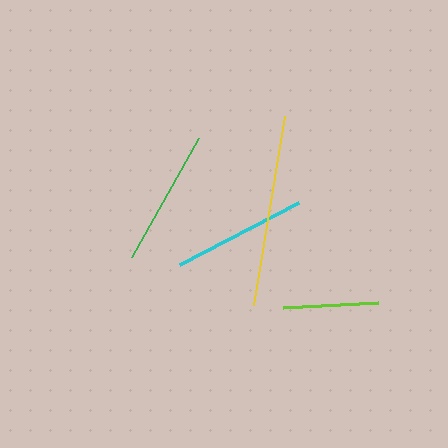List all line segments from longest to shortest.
From longest to shortest: yellow, green, cyan, lime.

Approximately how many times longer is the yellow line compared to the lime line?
The yellow line is approximately 2.0 times the length of the lime line.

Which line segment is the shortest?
The lime line is the shortest at approximately 95 pixels.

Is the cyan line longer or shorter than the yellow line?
The yellow line is longer than the cyan line.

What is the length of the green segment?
The green segment is approximately 137 pixels long.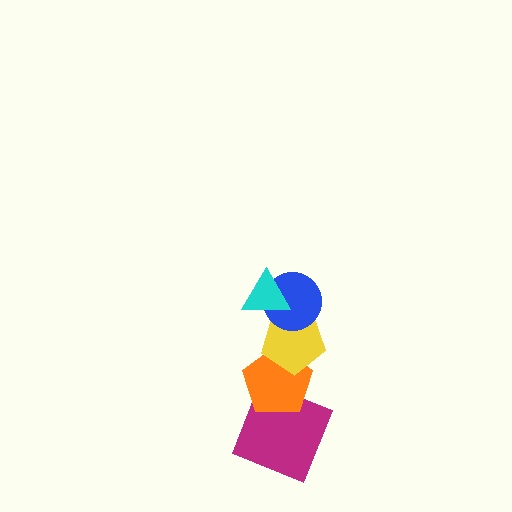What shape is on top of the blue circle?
The cyan triangle is on top of the blue circle.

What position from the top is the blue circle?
The blue circle is 2nd from the top.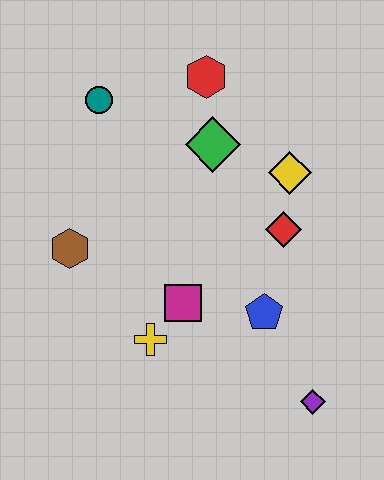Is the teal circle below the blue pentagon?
No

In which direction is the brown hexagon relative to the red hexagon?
The brown hexagon is below the red hexagon.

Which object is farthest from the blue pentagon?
The teal circle is farthest from the blue pentagon.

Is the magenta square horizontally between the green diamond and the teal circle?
Yes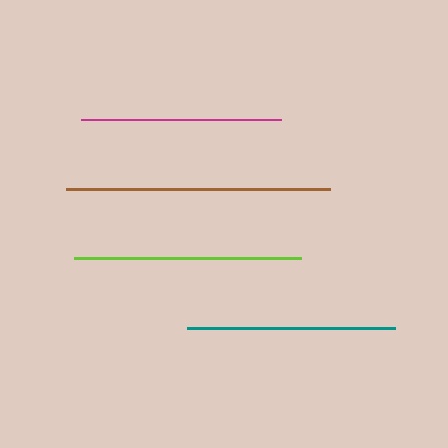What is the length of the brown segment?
The brown segment is approximately 265 pixels long.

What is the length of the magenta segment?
The magenta segment is approximately 200 pixels long.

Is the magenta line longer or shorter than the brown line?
The brown line is longer than the magenta line.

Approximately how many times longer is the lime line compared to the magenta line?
The lime line is approximately 1.1 times the length of the magenta line.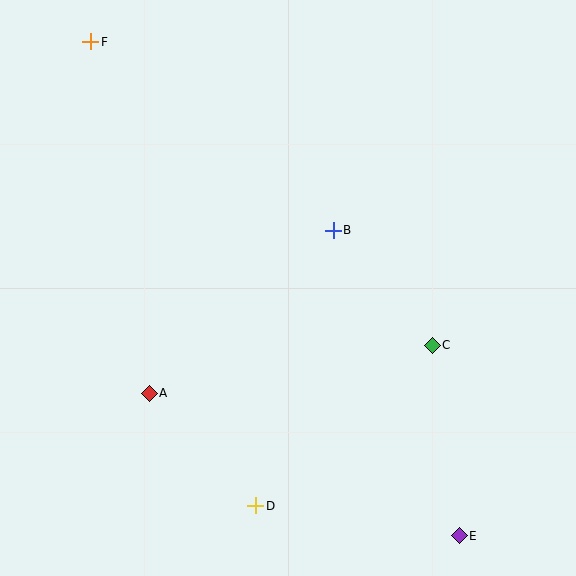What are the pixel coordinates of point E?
Point E is at (459, 536).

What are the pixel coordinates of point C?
Point C is at (432, 345).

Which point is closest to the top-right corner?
Point B is closest to the top-right corner.